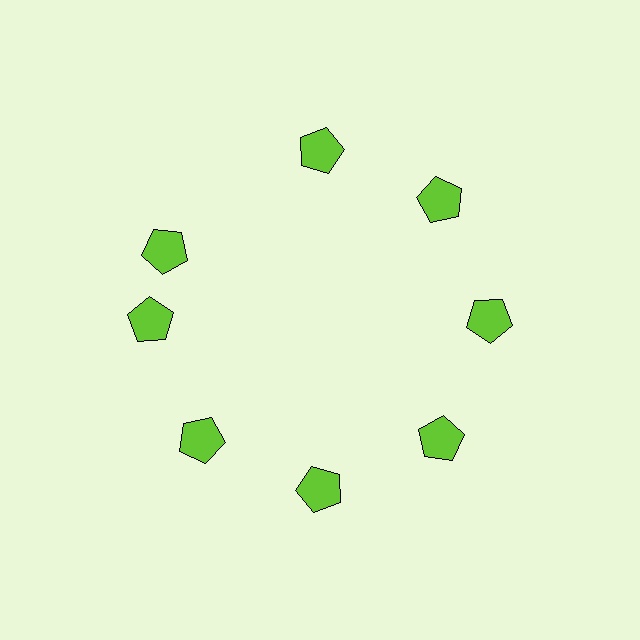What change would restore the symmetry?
The symmetry would be restored by rotating it back into even spacing with its neighbors so that all 8 pentagons sit at equal angles and equal distance from the center.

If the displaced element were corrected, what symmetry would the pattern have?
It would have 8-fold rotational symmetry — the pattern would map onto itself every 45 degrees.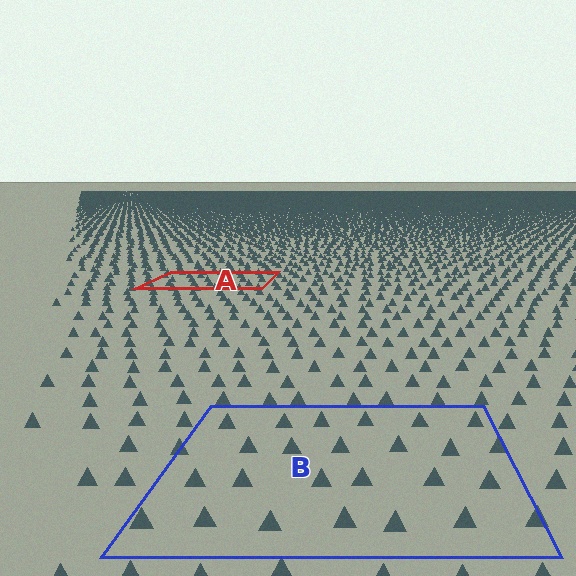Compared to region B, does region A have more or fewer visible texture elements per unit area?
Region A has more texture elements per unit area — they are packed more densely because it is farther away.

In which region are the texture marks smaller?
The texture marks are smaller in region A, because it is farther away.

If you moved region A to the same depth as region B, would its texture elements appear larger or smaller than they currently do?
They would appear larger. At a closer depth, the same texture elements are projected at a bigger on-screen size.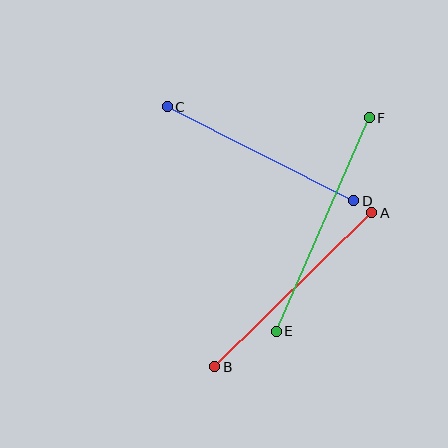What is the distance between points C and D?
The distance is approximately 209 pixels.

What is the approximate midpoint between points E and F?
The midpoint is at approximately (323, 225) pixels.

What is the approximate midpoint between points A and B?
The midpoint is at approximately (293, 290) pixels.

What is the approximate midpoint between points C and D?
The midpoint is at approximately (261, 154) pixels.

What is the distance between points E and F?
The distance is approximately 233 pixels.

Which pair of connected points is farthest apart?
Points E and F are farthest apart.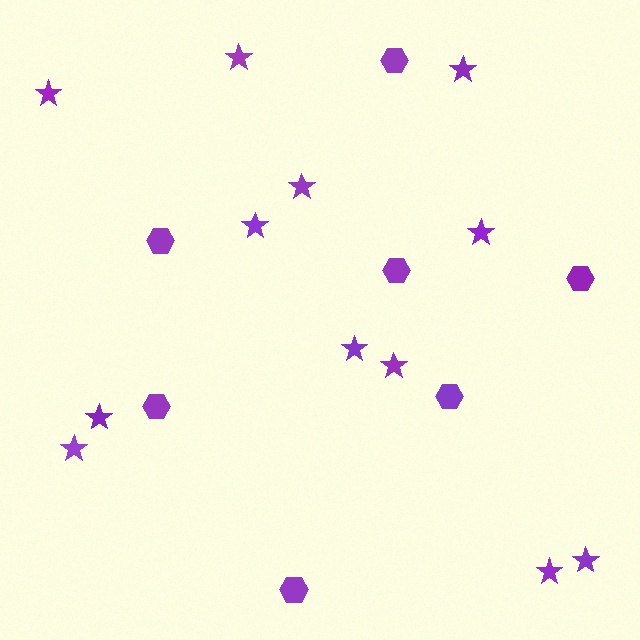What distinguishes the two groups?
There are 2 groups: one group of stars (12) and one group of hexagons (7).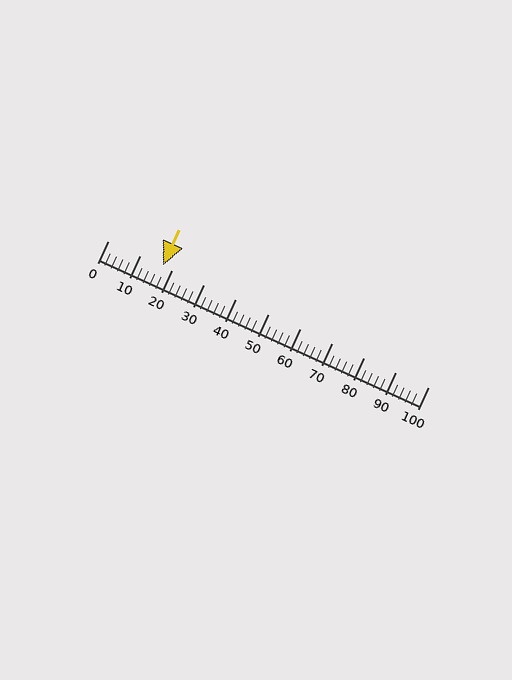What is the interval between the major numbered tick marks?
The major tick marks are spaced 10 units apart.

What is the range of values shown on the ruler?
The ruler shows values from 0 to 100.